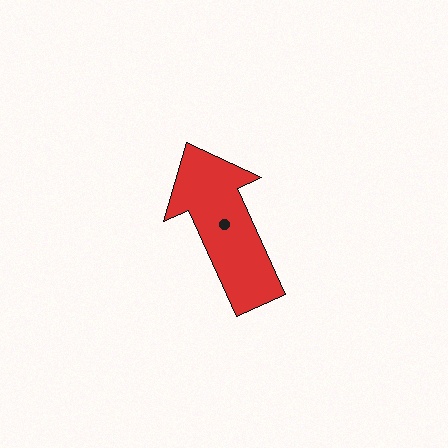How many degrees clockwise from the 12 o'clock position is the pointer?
Approximately 336 degrees.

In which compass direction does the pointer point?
Northwest.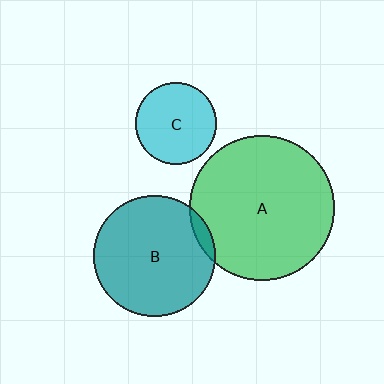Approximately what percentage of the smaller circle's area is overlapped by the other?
Approximately 5%.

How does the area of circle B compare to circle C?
Approximately 2.2 times.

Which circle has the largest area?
Circle A (green).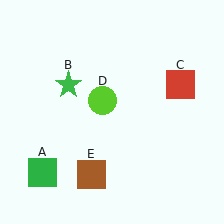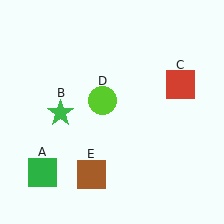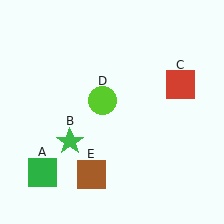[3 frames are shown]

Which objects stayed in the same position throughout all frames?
Green square (object A) and red square (object C) and lime circle (object D) and brown square (object E) remained stationary.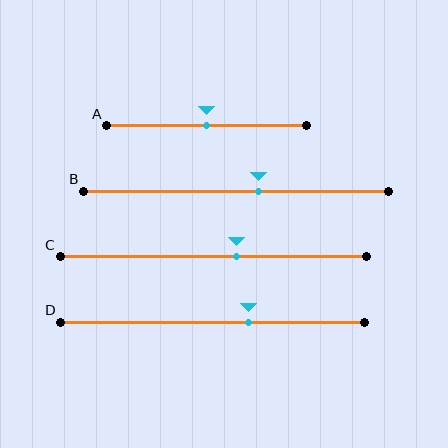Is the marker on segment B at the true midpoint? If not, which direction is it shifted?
No, the marker on segment B is shifted to the right by about 7% of the segment length.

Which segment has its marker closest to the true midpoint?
Segment A has its marker closest to the true midpoint.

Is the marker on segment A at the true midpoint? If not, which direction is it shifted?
Yes, the marker on segment A is at the true midpoint.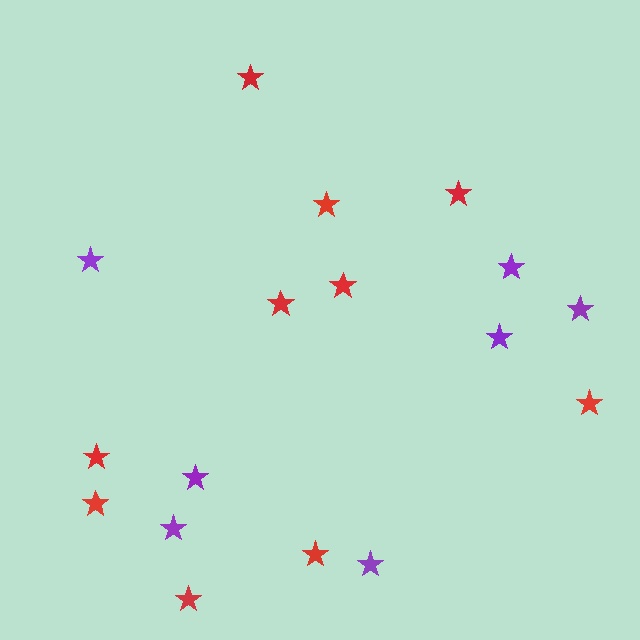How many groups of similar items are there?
There are 2 groups: one group of purple stars (7) and one group of red stars (10).